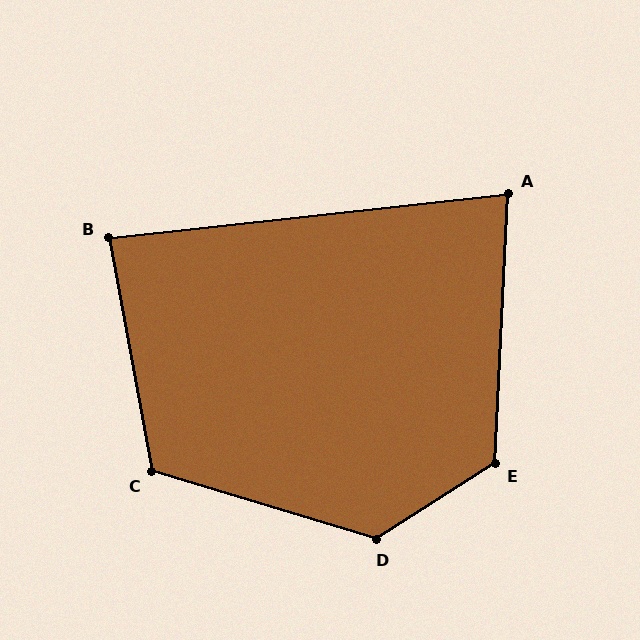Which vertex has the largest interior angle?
D, at approximately 131 degrees.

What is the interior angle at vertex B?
Approximately 86 degrees (approximately right).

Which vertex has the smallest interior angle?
A, at approximately 81 degrees.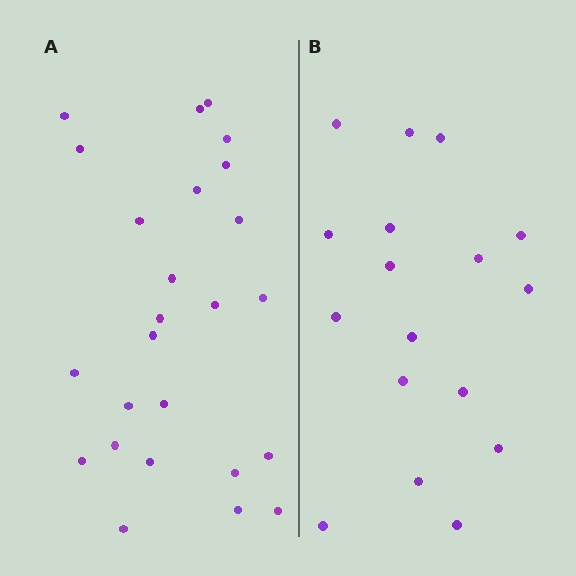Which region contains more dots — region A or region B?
Region A (the left region) has more dots.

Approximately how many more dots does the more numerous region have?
Region A has roughly 8 or so more dots than region B.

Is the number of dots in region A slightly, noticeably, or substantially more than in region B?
Region A has substantially more. The ratio is roughly 1.5 to 1.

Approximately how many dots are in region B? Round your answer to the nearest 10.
About 20 dots. (The exact count is 17, which rounds to 20.)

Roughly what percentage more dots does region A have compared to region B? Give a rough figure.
About 45% more.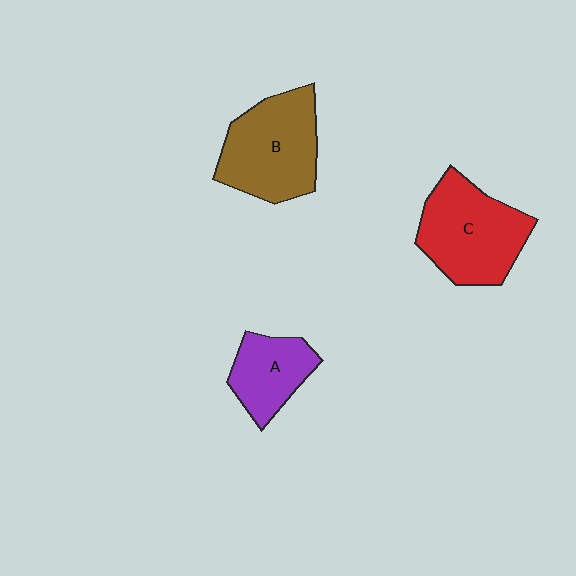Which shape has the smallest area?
Shape A (purple).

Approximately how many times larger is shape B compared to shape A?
Approximately 1.6 times.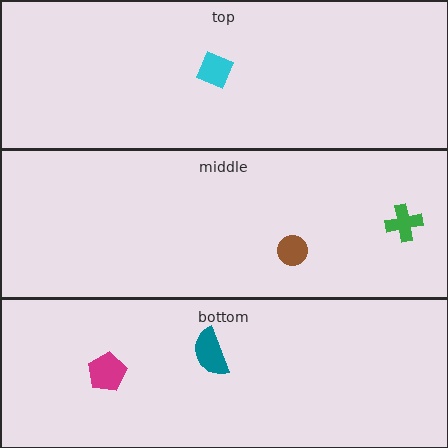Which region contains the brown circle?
The middle region.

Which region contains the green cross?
The middle region.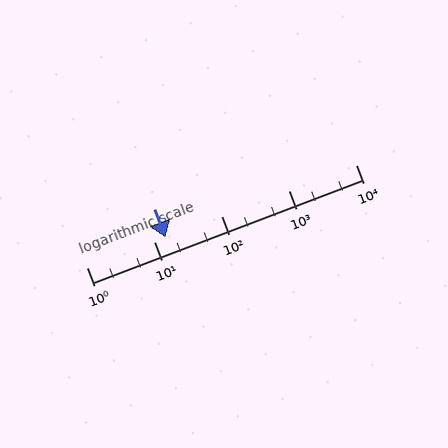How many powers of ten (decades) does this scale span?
The scale spans 4 decades, from 1 to 10000.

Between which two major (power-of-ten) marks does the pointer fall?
The pointer is between 10 and 100.